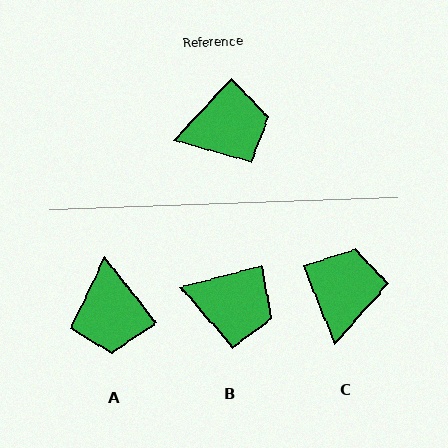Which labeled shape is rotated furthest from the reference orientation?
A, about 100 degrees away.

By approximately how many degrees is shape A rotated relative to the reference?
Approximately 100 degrees clockwise.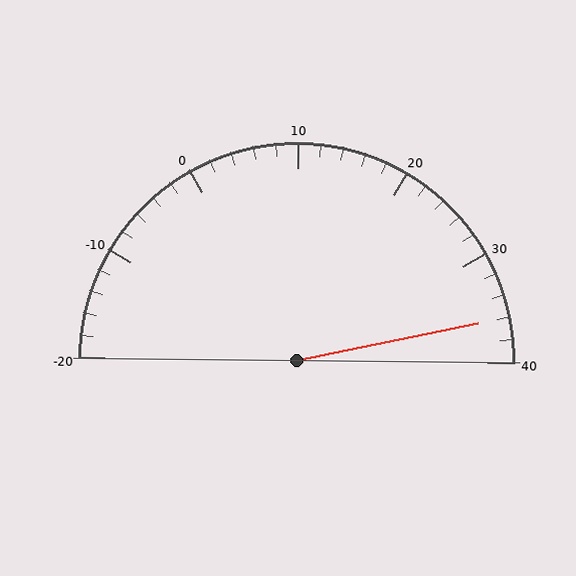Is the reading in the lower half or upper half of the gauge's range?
The reading is in the upper half of the range (-20 to 40).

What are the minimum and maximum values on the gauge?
The gauge ranges from -20 to 40.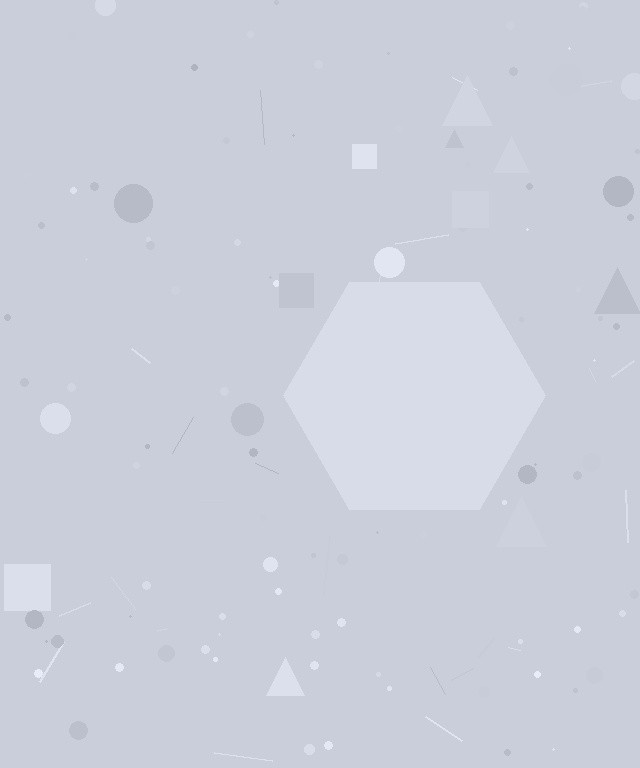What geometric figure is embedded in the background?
A hexagon is embedded in the background.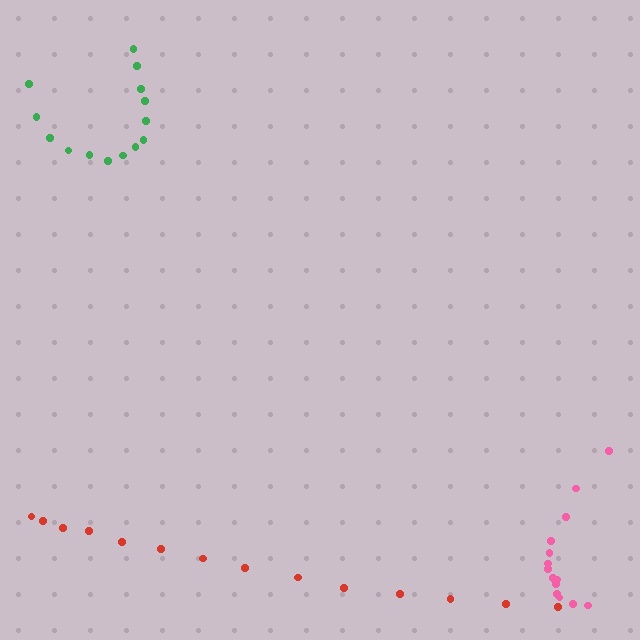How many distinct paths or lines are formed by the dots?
There are 3 distinct paths.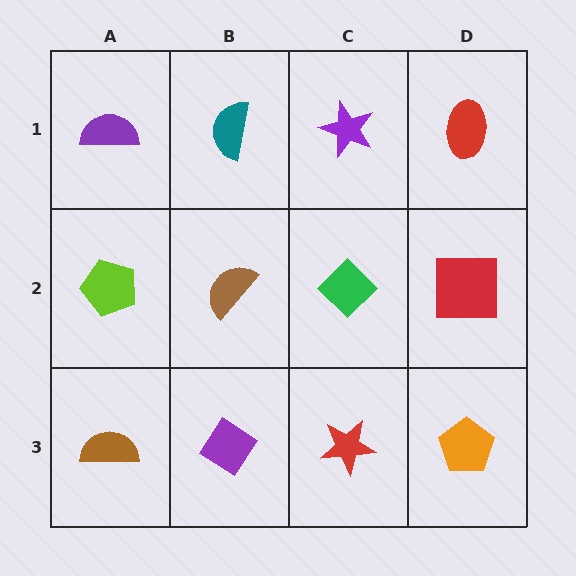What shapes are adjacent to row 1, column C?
A green diamond (row 2, column C), a teal semicircle (row 1, column B), a red ellipse (row 1, column D).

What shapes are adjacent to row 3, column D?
A red square (row 2, column D), a red star (row 3, column C).